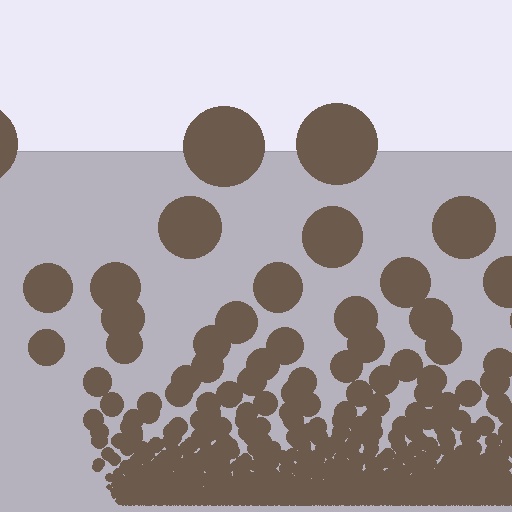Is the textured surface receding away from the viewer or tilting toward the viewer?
The surface appears to tilt toward the viewer. Texture elements get larger and sparser toward the top.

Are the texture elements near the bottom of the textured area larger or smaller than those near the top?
Smaller. The gradient is inverted — elements near the bottom are smaller and denser.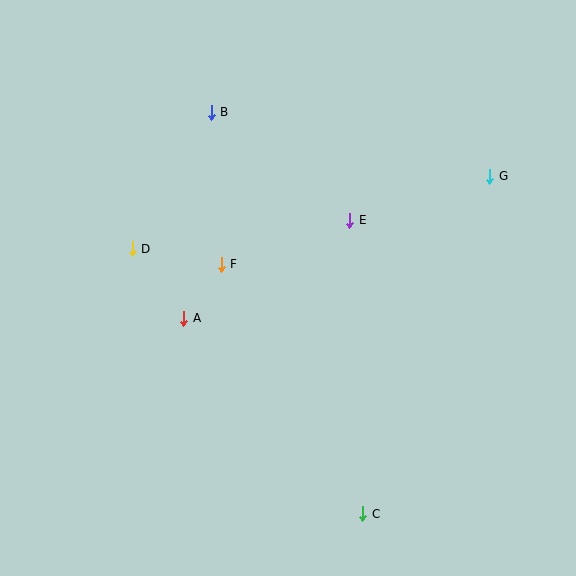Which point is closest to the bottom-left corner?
Point A is closest to the bottom-left corner.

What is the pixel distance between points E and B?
The distance between E and B is 176 pixels.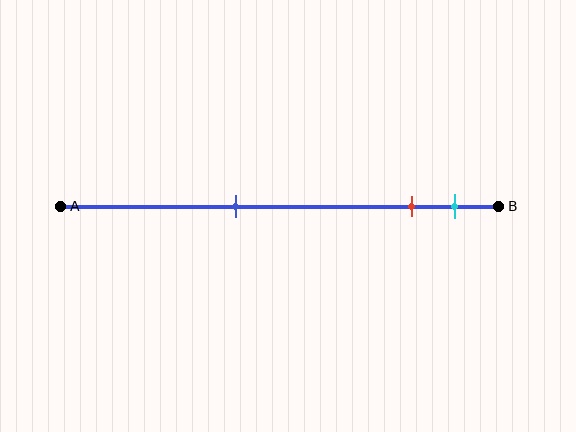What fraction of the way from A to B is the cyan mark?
The cyan mark is approximately 90% (0.9) of the way from A to B.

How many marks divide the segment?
There are 3 marks dividing the segment.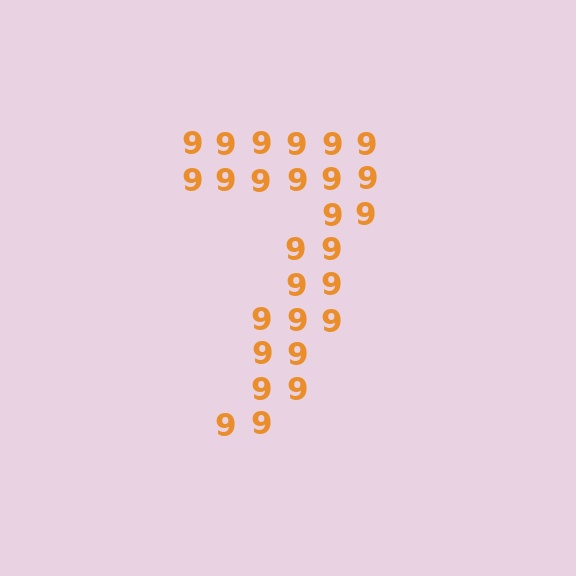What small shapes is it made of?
It is made of small digit 9's.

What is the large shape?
The large shape is the digit 7.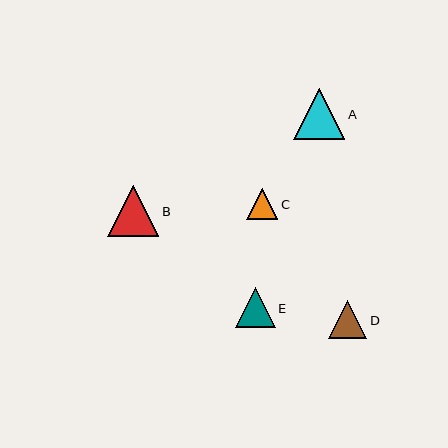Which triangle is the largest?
Triangle A is the largest with a size of approximately 52 pixels.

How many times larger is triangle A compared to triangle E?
Triangle A is approximately 1.3 times the size of triangle E.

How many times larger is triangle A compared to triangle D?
Triangle A is approximately 1.3 times the size of triangle D.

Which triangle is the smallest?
Triangle C is the smallest with a size of approximately 31 pixels.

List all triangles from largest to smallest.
From largest to smallest: A, B, E, D, C.